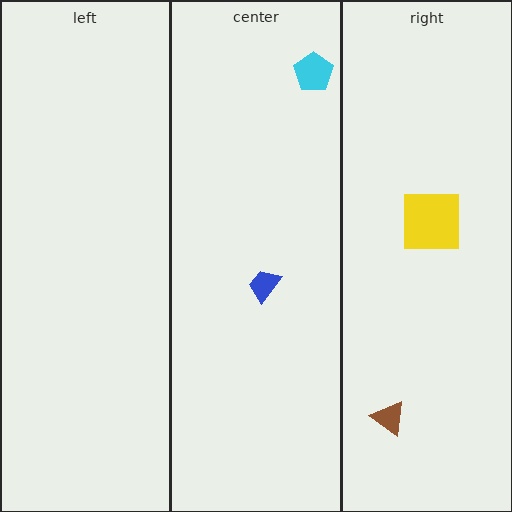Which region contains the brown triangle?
The right region.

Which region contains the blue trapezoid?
The center region.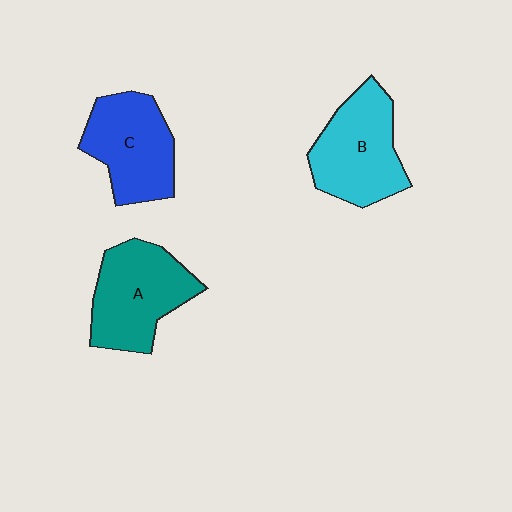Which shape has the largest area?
Shape A (teal).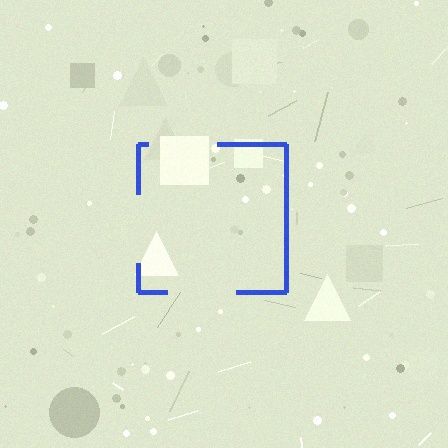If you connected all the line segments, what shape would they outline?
They would outline a square.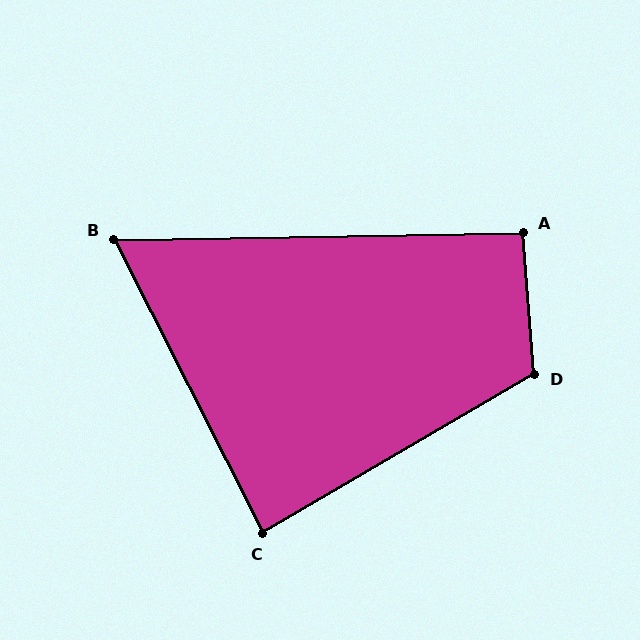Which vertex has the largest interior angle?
D, at approximately 116 degrees.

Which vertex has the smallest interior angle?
B, at approximately 64 degrees.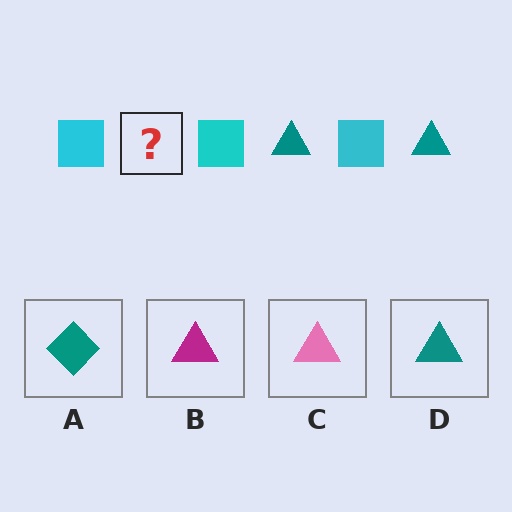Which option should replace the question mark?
Option D.